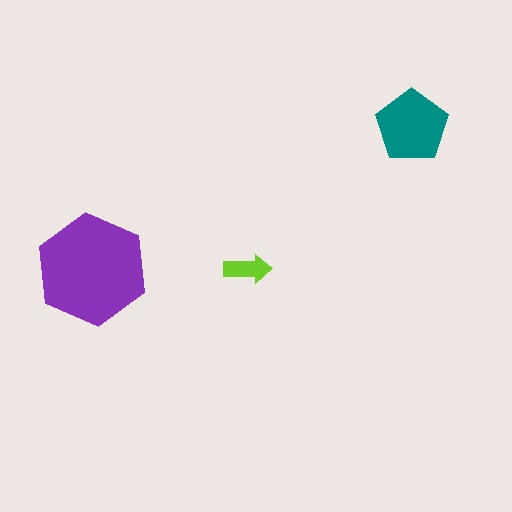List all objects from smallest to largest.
The lime arrow, the teal pentagon, the purple hexagon.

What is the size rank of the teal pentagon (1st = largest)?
2nd.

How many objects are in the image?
There are 3 objects in the image.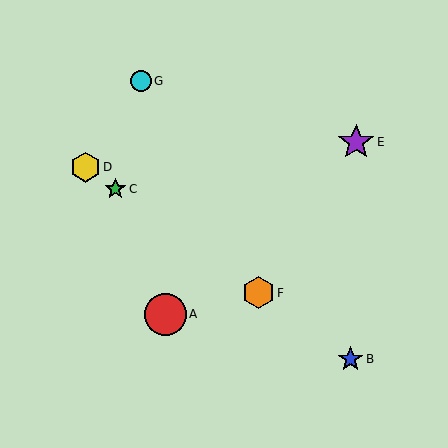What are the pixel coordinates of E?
Object E is at (356, 142).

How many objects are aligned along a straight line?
4 objects (B, C, D, F) are aligned along a straight line.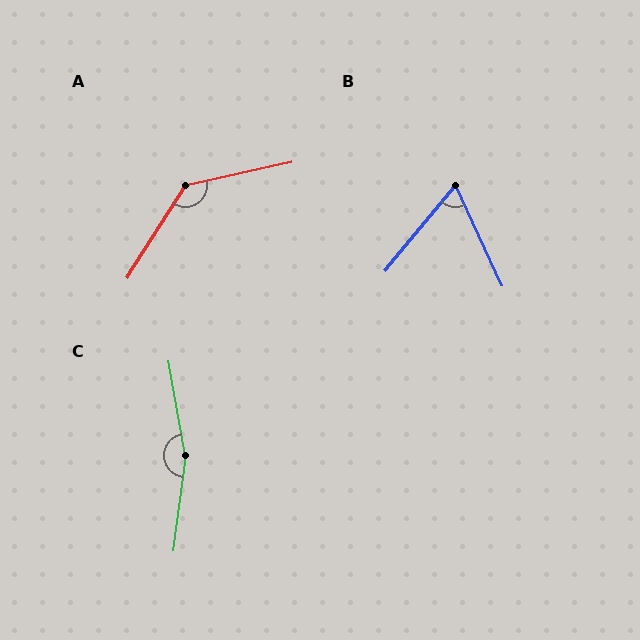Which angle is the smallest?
B, at approximately 65 degrees.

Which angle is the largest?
C, at approximately 163 degrees.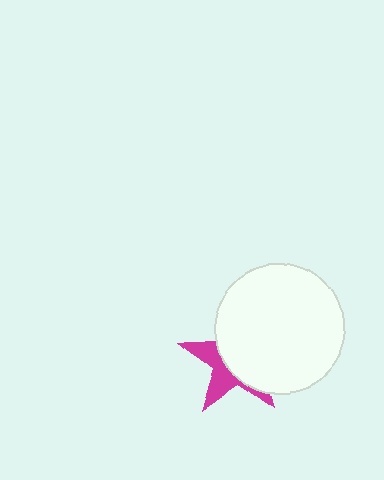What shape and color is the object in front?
The object in front is a white circle.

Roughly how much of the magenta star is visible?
A small part of it is visible (roughly 37%).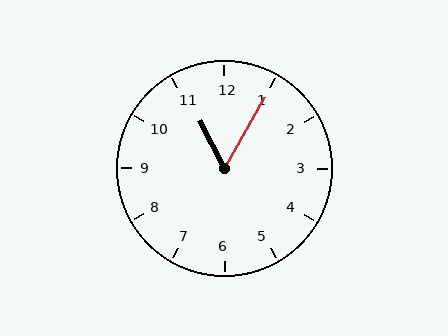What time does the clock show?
11:05.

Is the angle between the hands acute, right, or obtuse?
It is acute.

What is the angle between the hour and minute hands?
Approximately 58 degrees.